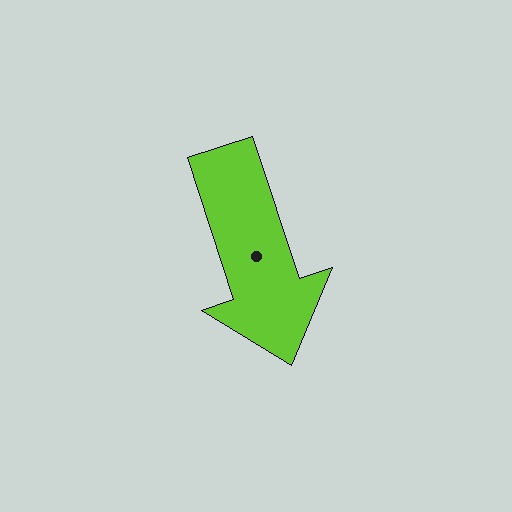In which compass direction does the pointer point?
South.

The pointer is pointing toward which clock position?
Roughly 5 o'clock.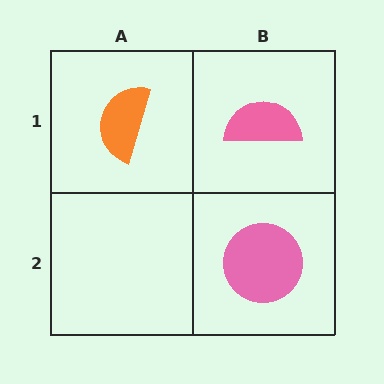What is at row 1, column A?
An orange semicircle.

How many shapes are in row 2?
1 shape.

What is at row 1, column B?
A pink semicircle.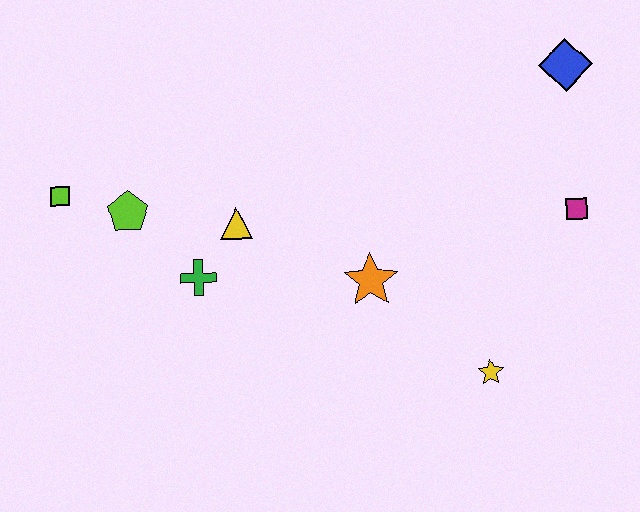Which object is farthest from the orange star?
The lime square is farthest from the orange star.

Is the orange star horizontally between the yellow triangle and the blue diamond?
Yes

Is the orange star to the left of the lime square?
No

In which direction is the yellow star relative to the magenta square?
The yellow star is below the magenta square.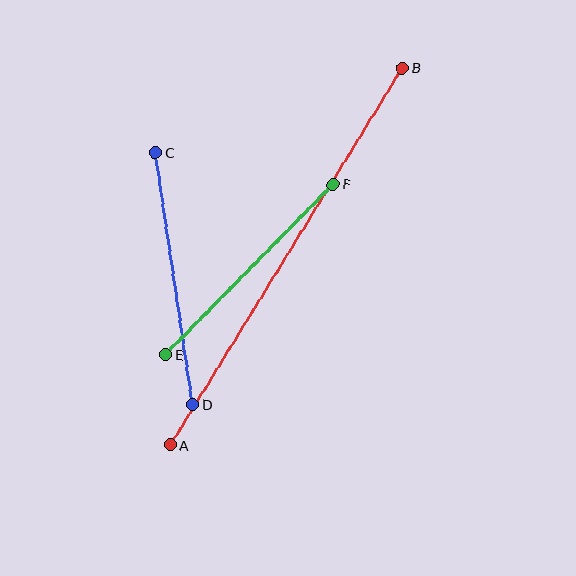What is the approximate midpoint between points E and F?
The midpoint is at approximately (249, 269) pixels.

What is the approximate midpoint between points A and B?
The midpoint is at approximately (286, 257) pixels.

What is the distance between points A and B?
The distance is approximately 442 pixels.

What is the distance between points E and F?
The distance is approximately 239 pixels.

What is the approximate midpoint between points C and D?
The midpoint is at approximately (174, 278) pixels.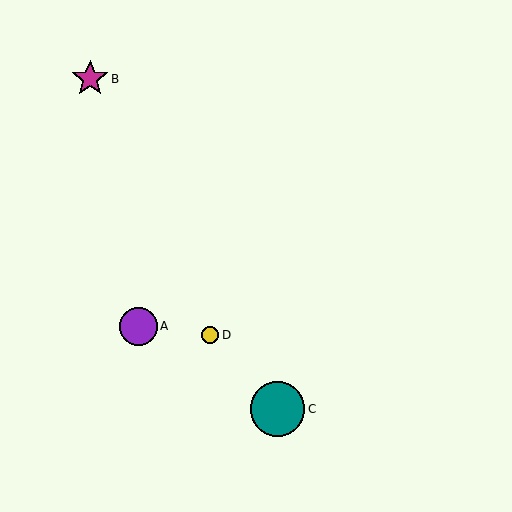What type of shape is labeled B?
Shape B is a magenta star.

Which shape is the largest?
The teal circle (labeled C) is the largest.